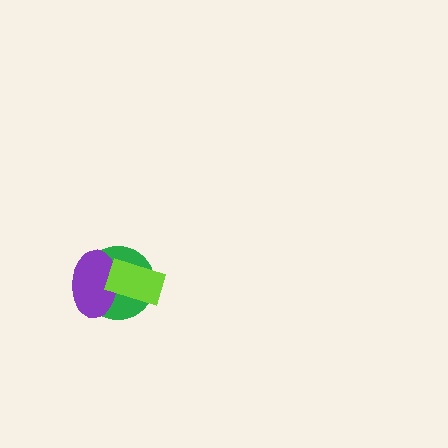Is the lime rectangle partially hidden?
No, no other shape covers it.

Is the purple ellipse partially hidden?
Yes, it is partially covered by another shape.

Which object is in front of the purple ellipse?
The lime rectangle is in front of the purple ellipse.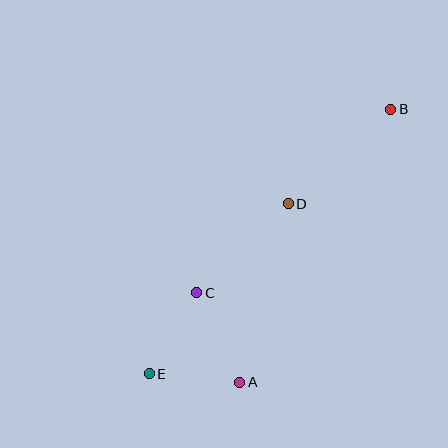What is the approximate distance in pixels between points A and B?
The distance between A and B is approximately 312 pixels.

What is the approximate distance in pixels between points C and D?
The distance between C and D is approximately 128 pixels.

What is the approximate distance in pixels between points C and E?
The distance between C and E is approximately 94 pixels.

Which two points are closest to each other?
Points A and E are closest to each other.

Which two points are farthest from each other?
Points B and E are farthest from each other.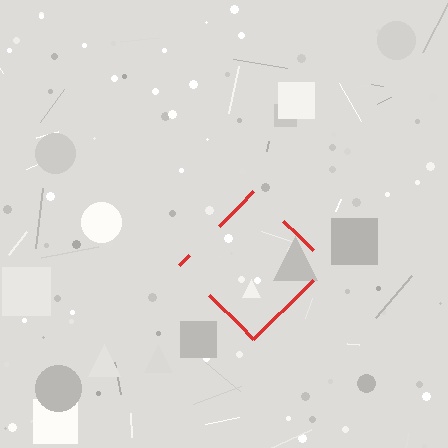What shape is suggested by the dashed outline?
The dashed outline suggests a diamond.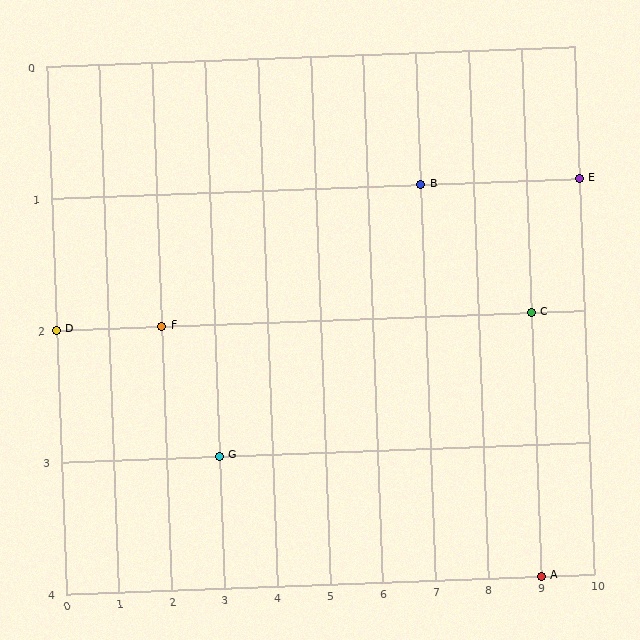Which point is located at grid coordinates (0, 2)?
Point D is at (0, 2).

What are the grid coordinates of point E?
Point E is at grid coordinates (10, 1).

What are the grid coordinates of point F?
Point F is at grid coordinates (2, 2).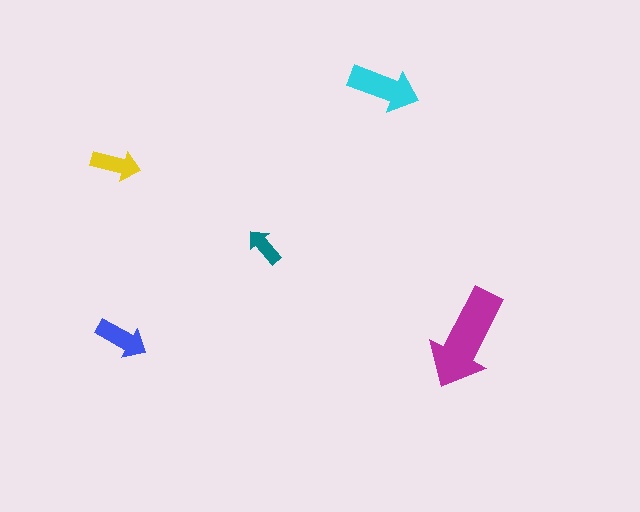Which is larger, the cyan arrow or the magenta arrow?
The magenta one.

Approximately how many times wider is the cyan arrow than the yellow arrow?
About 1.5 times wider.